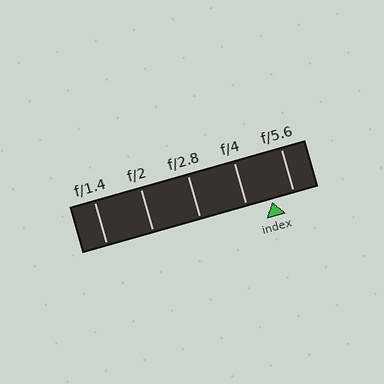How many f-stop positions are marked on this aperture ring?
There are 5 f-stop positions marked.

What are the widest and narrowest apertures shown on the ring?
The widest aperture shown is f/1.4 and the narrowest is f/5.6.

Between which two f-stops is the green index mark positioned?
The index mark is between f/4 and f/5.6.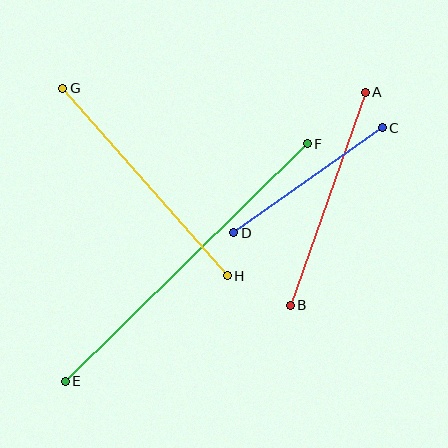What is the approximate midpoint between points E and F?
The midpoint is at approximately (186, 262) pixels.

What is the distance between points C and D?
The distance is approximately 182 pixels.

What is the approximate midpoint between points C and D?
The midpoint is at approximately (308, 180) pixels.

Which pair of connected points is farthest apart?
Points E and F are farthest apart.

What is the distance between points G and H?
The distance is approximately 249 pixels.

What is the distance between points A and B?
The distance is approximately 226 pixels.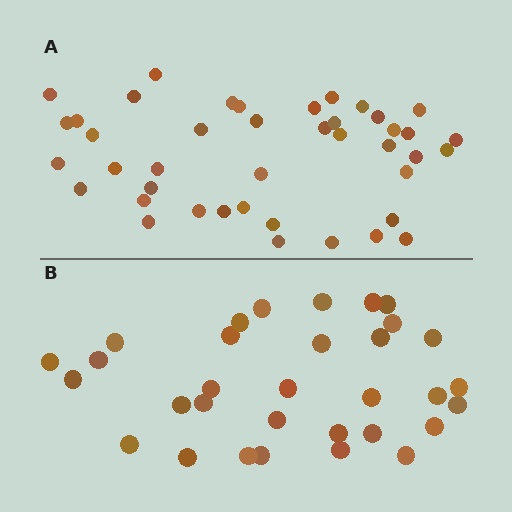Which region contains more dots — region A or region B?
Region A (the top region) has more dots.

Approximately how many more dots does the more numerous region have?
Region A has roughly 10 or so more dots than region B.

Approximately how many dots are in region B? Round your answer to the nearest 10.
About 30 dots. (The exact count is 32, which rounds to 30.)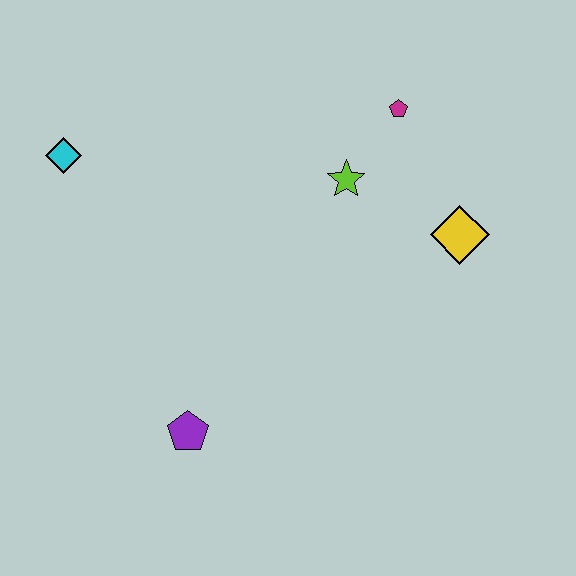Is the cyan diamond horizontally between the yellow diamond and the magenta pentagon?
No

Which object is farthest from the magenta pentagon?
The purple pentagon is farthest from the magenta pentagon.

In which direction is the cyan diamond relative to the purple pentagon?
The cyan diamond is above the purple pentagon.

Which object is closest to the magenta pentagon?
The lime star is closest to the magenta pentagon.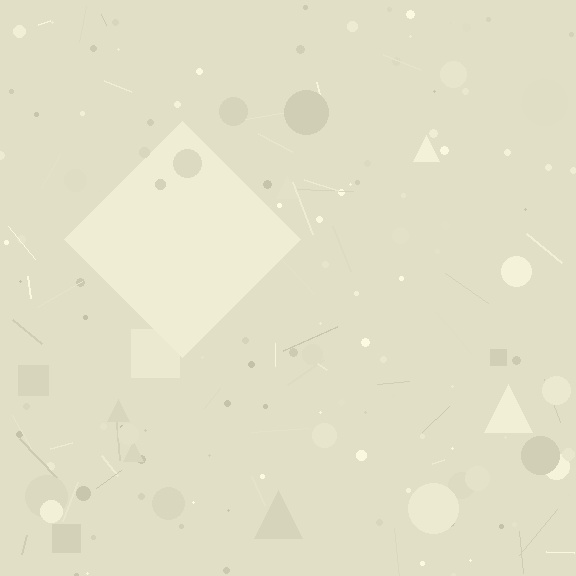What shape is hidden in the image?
A diamond is hidden in the image.